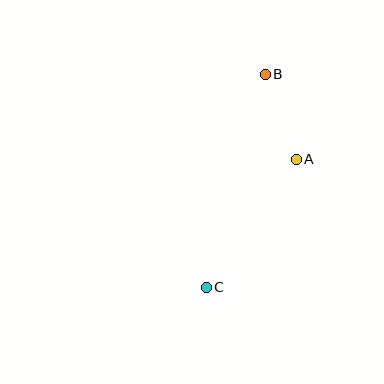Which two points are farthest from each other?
Points B and C are farthest from each other.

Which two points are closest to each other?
Points A and B are closest to each other.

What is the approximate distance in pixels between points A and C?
The distance between A and C is approximately 156 pixels.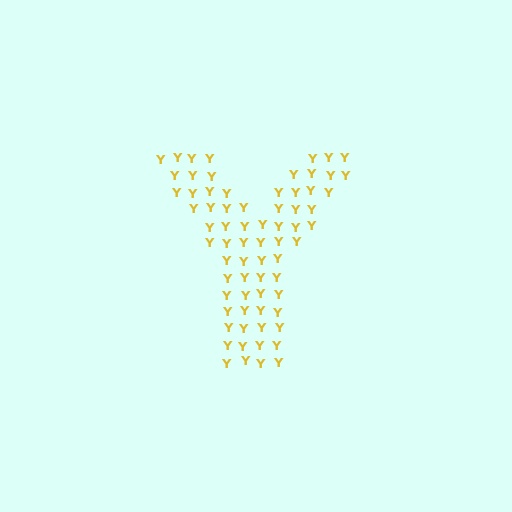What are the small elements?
The small elements are letter Y's.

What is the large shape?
The large shape is the letter Y.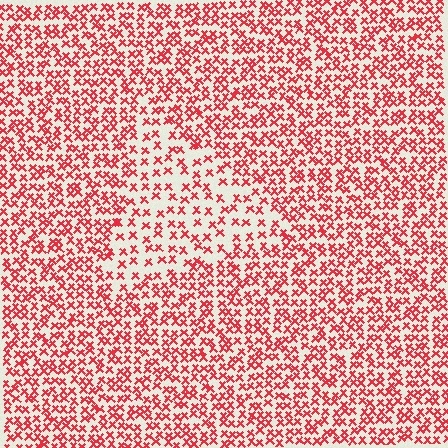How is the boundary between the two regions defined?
The boundary is defined by a change in element density (approximately 1.9x ratio). All elements are the same color, size, and shape.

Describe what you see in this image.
The image contains small red elements arranged at two different densities. A triangle-shaped region is visible where the elements are less densely packed than the surrounding area.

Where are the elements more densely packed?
The elements are more densely packed outside the triangle boundary.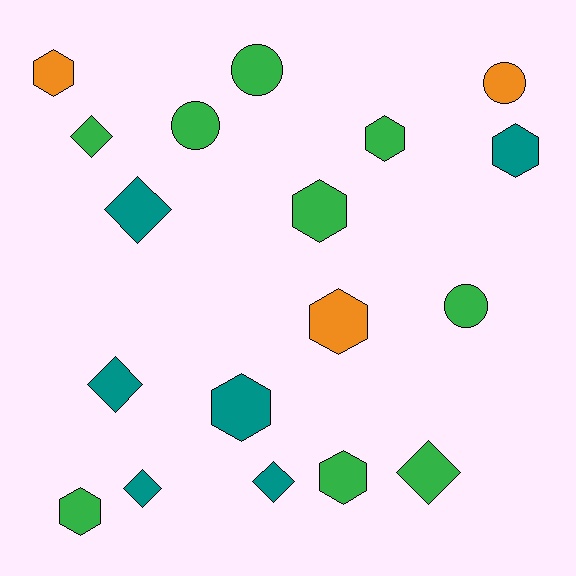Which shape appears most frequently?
Hexagon, with 8 objects.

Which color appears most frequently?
Green, with 9 objects.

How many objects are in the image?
There are 18 objects.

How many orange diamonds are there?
There are no orange diamonds.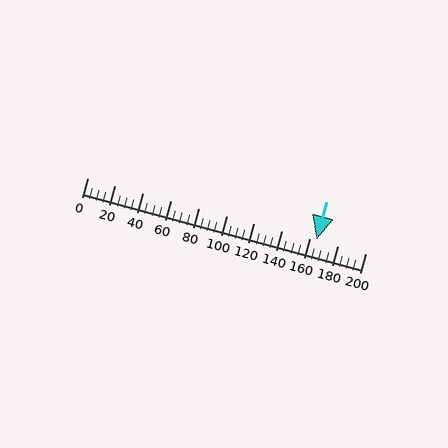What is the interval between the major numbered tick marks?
The major tick marks are spaced 20 units apart.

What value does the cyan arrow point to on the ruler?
The cyan arrow points to approximately 165.